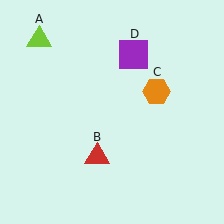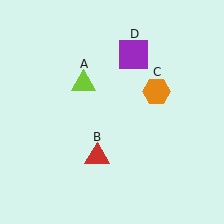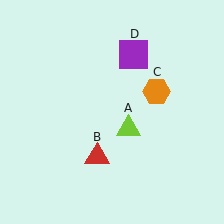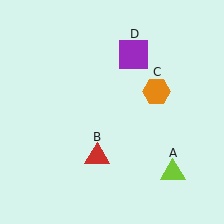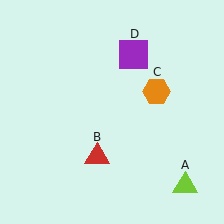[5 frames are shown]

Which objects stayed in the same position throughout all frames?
Red triangle (object B) and orange hexagon (object C) and purple square (object D) remained stationary.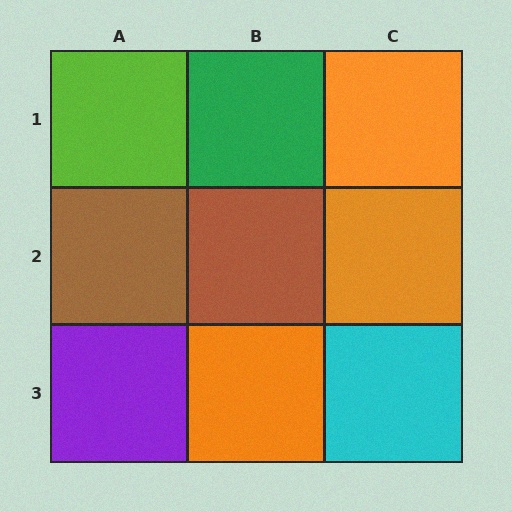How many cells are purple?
1 cell is purple.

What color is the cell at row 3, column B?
Orange.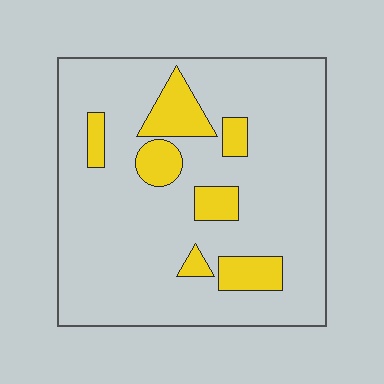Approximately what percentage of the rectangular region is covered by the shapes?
Approximately 15%.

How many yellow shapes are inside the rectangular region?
7.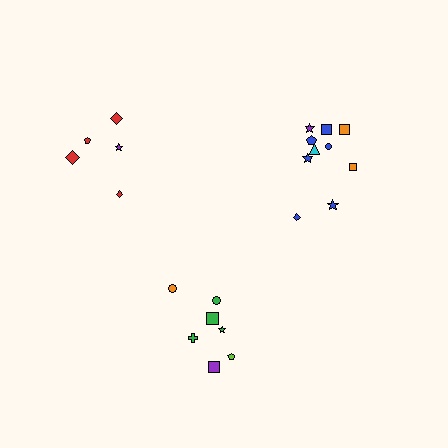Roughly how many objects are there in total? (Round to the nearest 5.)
Roughly 20 objects in total.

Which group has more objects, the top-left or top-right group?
The top-right group.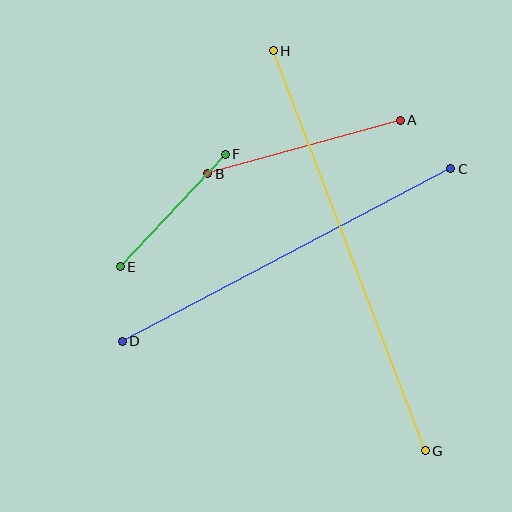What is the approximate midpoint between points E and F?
The midpoint is at approximately (173, 210) pixels.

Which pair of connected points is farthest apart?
Points G and H are farthest apart.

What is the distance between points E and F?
The distance is approximately 154 pixels.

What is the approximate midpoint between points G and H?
The midpoint is at approximately (349, 251) pixels.